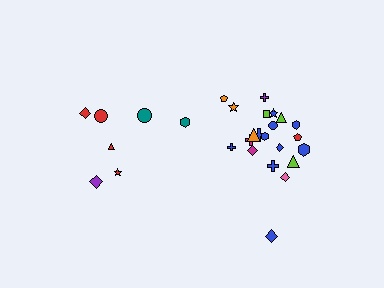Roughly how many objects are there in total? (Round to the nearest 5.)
Roughly 30 objects in total.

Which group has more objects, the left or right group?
The right group.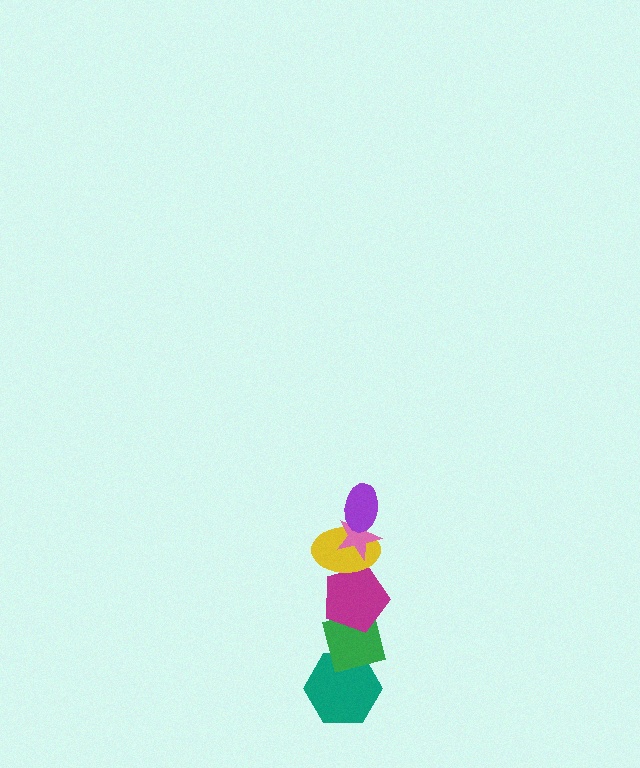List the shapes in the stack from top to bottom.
From top to bottom: the purple ellipse, the pink star, the yellow ellipse, the magenta pentagon, the green square, the teal hexagon.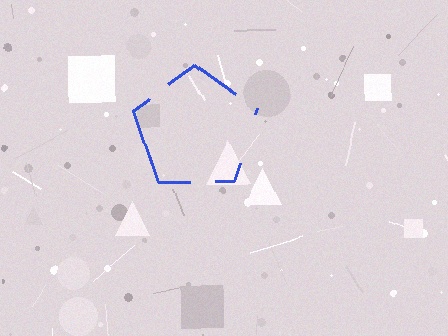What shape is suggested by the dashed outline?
The dashed outline suggests a pentagon.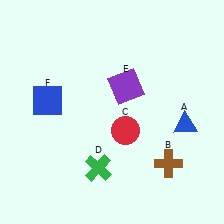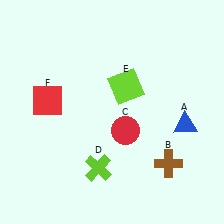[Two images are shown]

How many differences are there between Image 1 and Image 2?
There are 3 differences between the two images.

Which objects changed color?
D changed from green to lime. E changed from purple to lime. F changed from blue to red.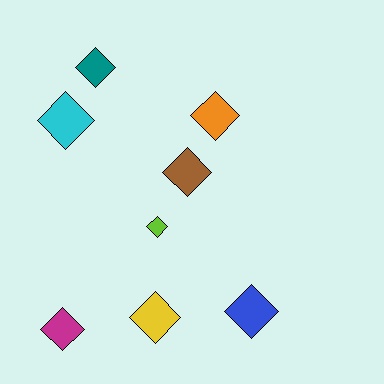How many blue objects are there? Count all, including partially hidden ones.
There is 1 blue object.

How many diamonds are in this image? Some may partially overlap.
There are 8 diamonds.